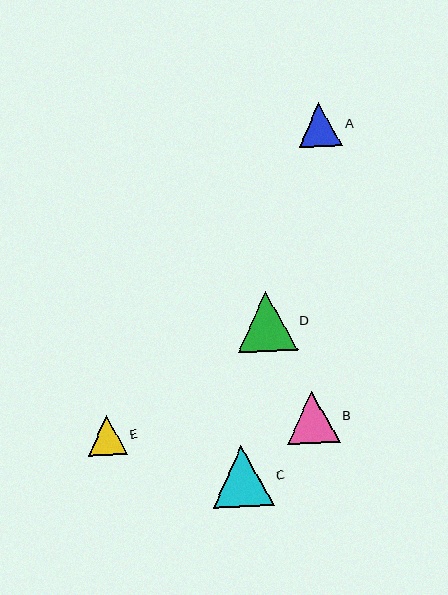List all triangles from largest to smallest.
From largest to smallest: C, D, B, A, E.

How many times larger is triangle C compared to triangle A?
Triangle C is approximately 1.4 times the size of triangle A.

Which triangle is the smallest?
Triangle E is the smallest with a size of approximately 39 pixels.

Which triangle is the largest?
Triangle C is the largest with a size of approximately 61 pixels.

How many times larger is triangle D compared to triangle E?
Triangle D is approximately 1.5 times the size of triangle E.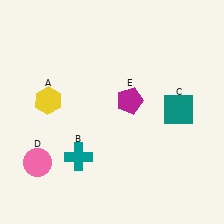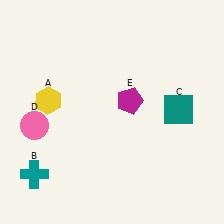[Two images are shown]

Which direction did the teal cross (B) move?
The teal cross (B) moved left.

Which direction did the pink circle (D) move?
The pink circle (D) moved up.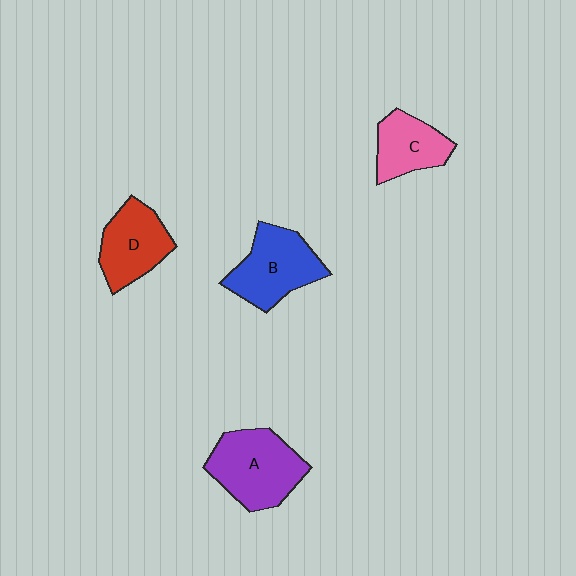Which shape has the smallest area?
Shape C (pink).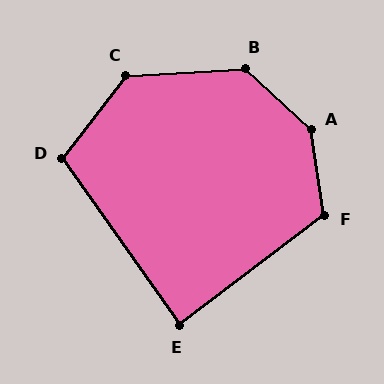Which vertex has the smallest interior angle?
E, at approximately 88 degrees.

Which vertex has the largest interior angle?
A, at approximately 141 degrees.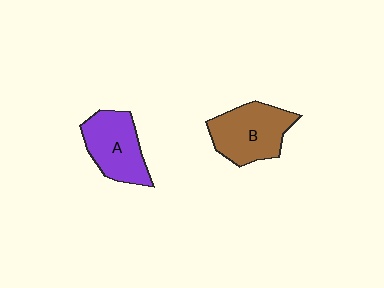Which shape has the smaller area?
Shape A (purple).